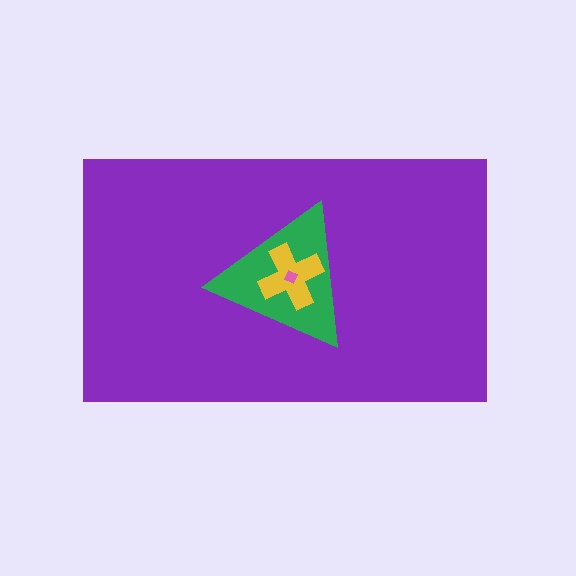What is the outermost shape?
The purple rectangle.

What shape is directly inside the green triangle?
The yellow cross.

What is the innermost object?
The pink diamond.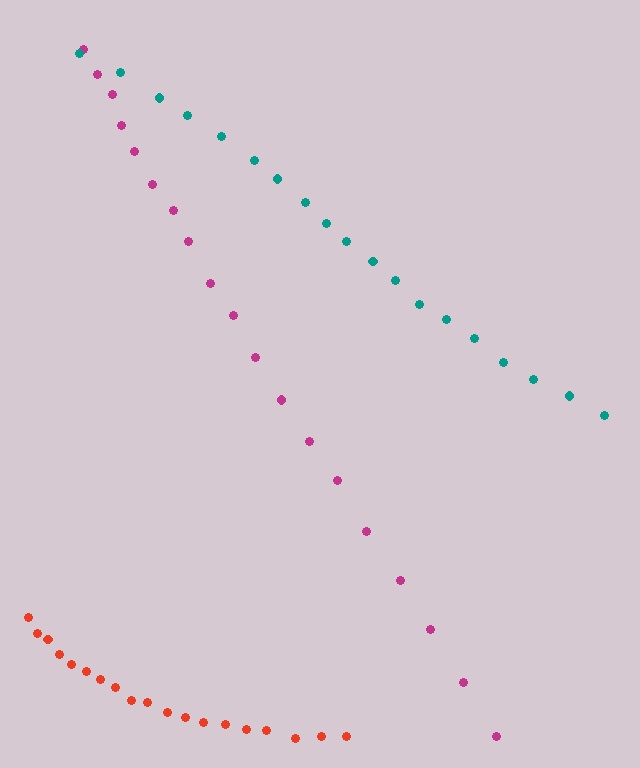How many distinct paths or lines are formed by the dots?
There are 3 distinct paths.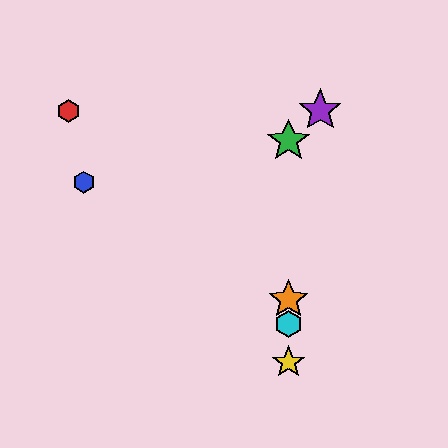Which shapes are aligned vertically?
The green star, the yellow star, the orange star, the cyan hexagon are aligned vertically.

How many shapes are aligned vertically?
4 shapes (the green star, the yellow star, the orange star, the cyan hexagon) are aligned vertically.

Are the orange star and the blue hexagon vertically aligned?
No, the orange star is at x≈288 and the blue hexagon is at x≈84.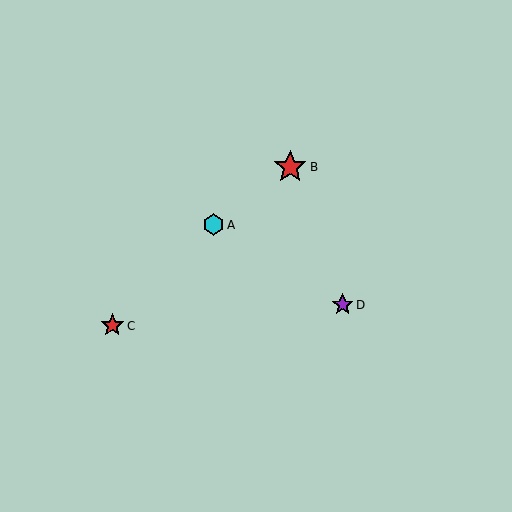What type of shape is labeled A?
Shape A is a cyan hexagon.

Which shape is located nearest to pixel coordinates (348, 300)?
The purple star (labeled D) at (343, 305) is nearest to that location.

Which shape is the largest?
The red star (labeled B) is the largest.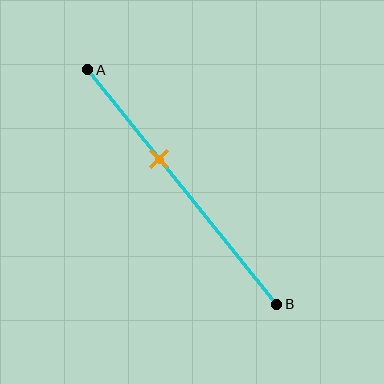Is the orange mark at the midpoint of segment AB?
No, the mark is at about 40% from A, not at the 50% midpoint.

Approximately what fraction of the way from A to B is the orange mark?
The orange mark is approximately 40% of the way from A to B.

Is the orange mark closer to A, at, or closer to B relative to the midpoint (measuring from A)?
The orange mark is closer to point A than the midpoint of segment AB.